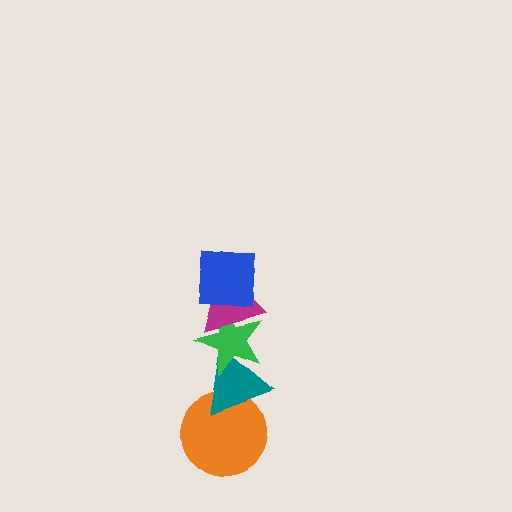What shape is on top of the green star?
The magenta triangle is on top of the green star.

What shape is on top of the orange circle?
The teal triangle is on top of the orange circle.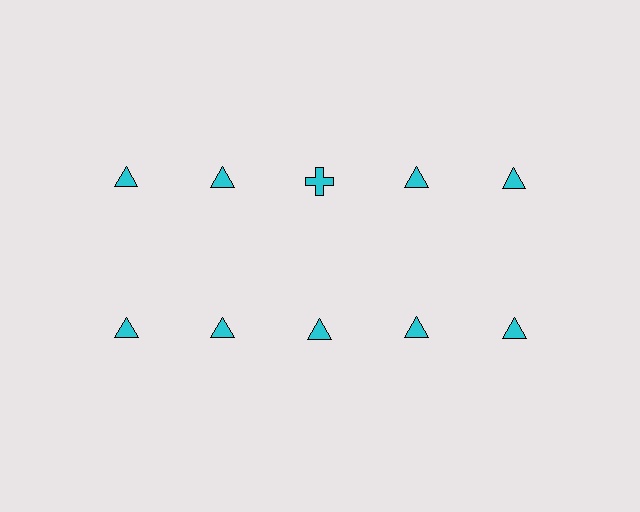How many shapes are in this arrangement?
There are 10 shapes arranged in a grid pattern.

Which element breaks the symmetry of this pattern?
The cyan cross in the top row, center column breaks the symmetry. All other shapes are cyan triangles.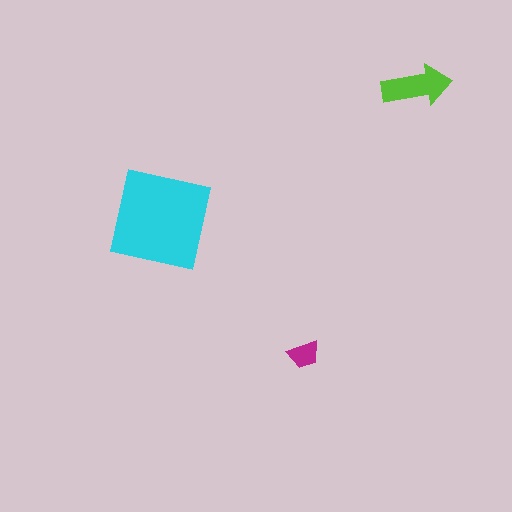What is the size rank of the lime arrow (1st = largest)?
2nd.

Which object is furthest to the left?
The cyan square is leftmost.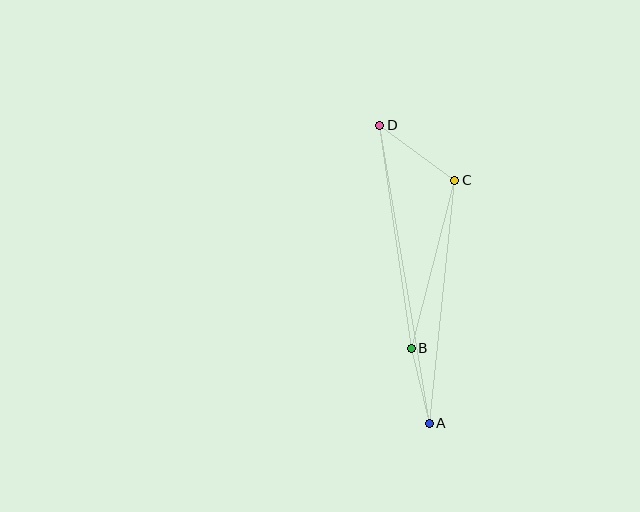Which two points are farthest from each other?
Points A and D are farthest from each other.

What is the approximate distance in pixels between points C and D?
The distance between C and D is approximately 94 pixels.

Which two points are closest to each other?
Points A and B are closest to each other.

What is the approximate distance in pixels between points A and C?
The distance between A and C is approximately 244 pixels.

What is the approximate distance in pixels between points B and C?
The distance between B and C is approximately 173 pixels.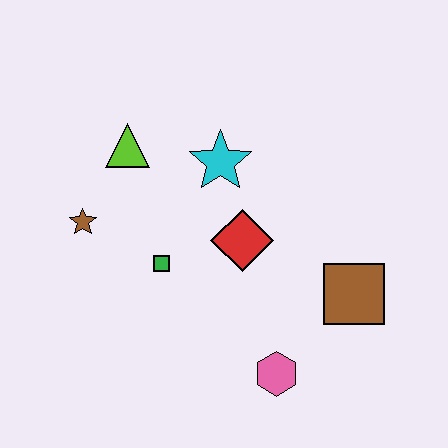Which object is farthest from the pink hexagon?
The lime triangle is farthest from the pink hexagon.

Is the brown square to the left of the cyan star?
No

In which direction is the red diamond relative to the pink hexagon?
The red diamond is above the pink hexagon.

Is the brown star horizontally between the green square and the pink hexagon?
No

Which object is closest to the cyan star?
The red diamond is closest to the cyan star.